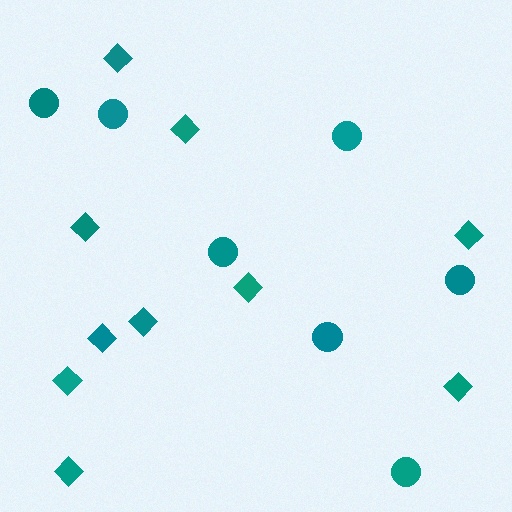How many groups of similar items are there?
There are 2 groups: one group of circles (7) and one group of diamonds (10).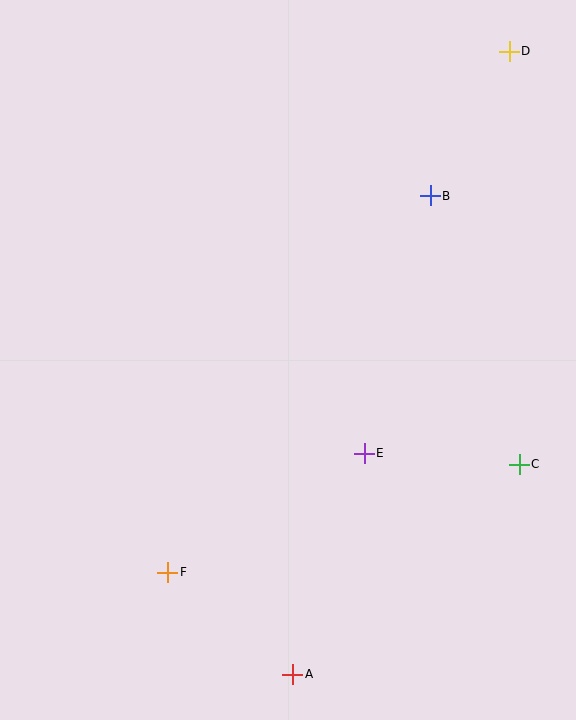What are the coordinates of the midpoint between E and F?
The midpoint between E and F is at (266, 513).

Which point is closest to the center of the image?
Point E at (364, 453) is closest to the center.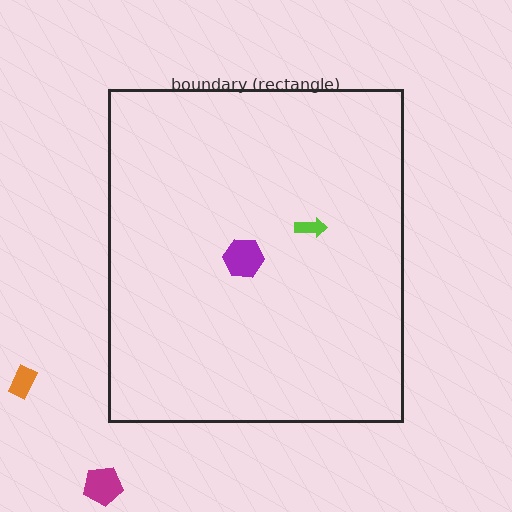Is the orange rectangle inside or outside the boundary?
Outside.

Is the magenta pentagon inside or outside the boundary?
Outside.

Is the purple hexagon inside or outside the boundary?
Inside.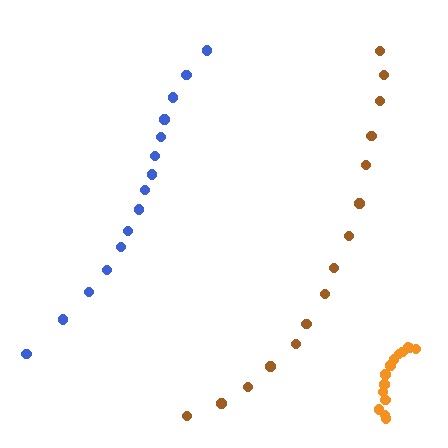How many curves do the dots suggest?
There are 3 distinct paths.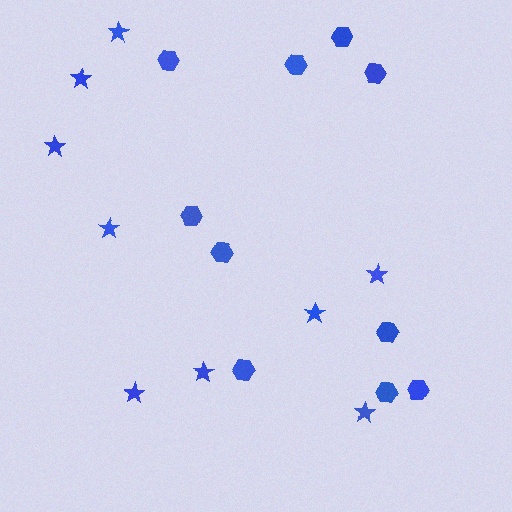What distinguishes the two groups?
There are 2 groups: one group of stars (9) and one group of hexagons (10).